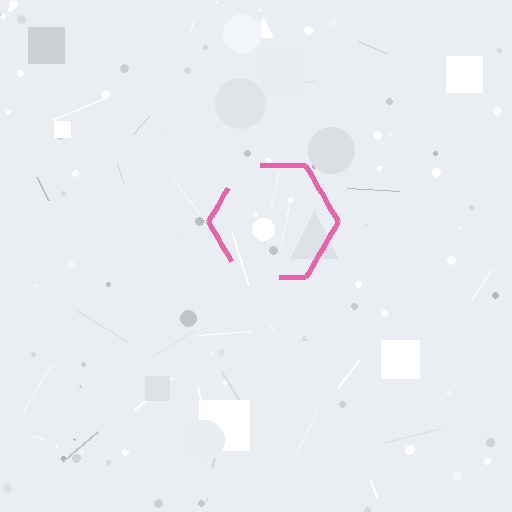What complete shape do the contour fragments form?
The contour fragments form a hexagon.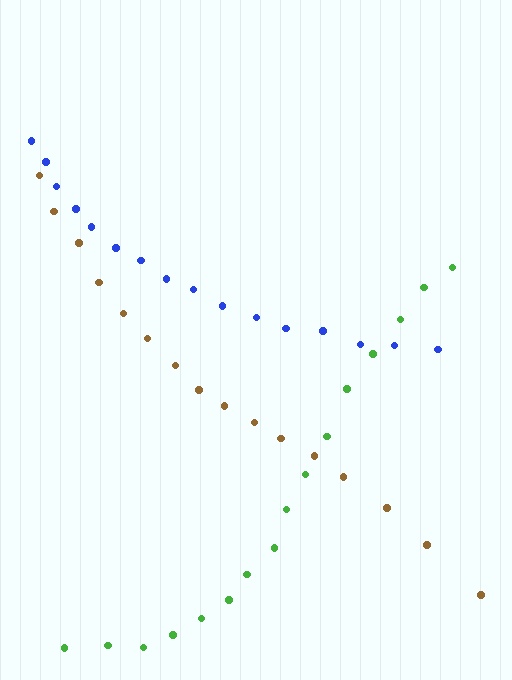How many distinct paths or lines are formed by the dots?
There are 3 distinct paths.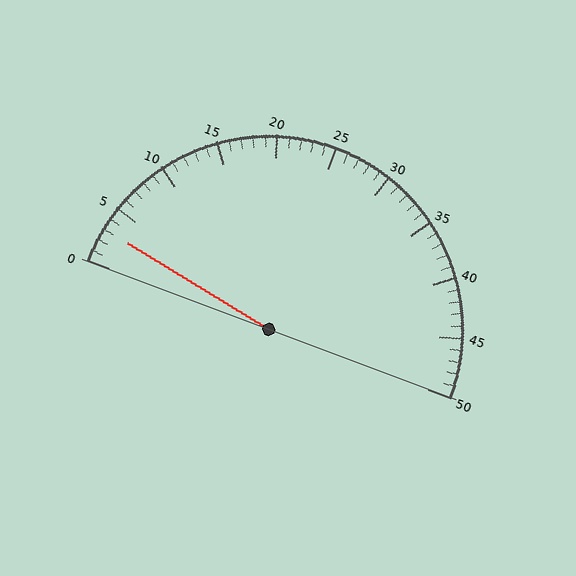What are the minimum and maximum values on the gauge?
The gauge ranges from 0 to 50.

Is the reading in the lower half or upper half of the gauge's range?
The reading is in the lower half of the range (0 to 50).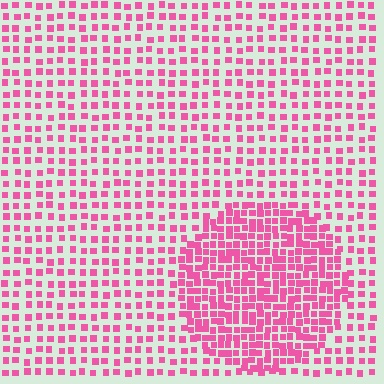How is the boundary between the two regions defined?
The boundary is defined by a change in element density (approximately 2.1x ratio). All elements are the same color, size, and shape.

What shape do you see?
I see a circle.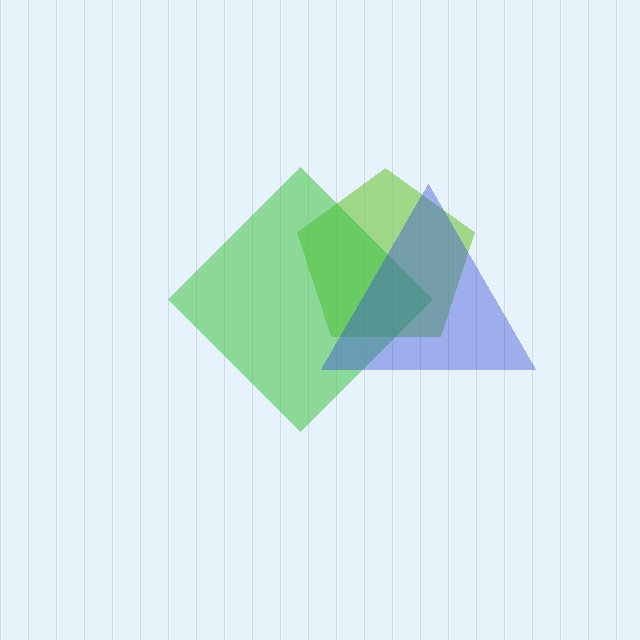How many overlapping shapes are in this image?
There are 3 overlapping shapes in the image.